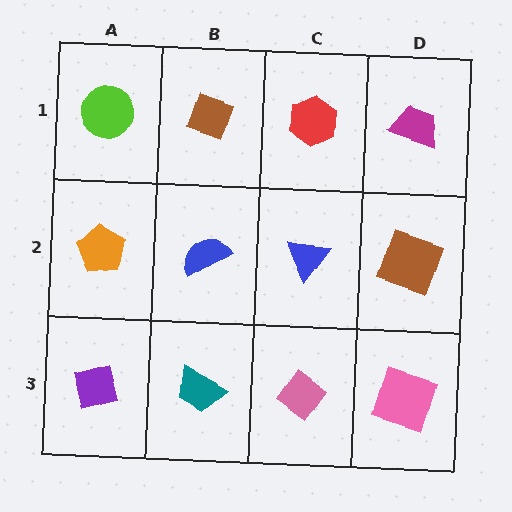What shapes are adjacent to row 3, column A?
An orange pentagon (row 2, column A), a teal trapezoid (row 3, column B).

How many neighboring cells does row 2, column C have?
4.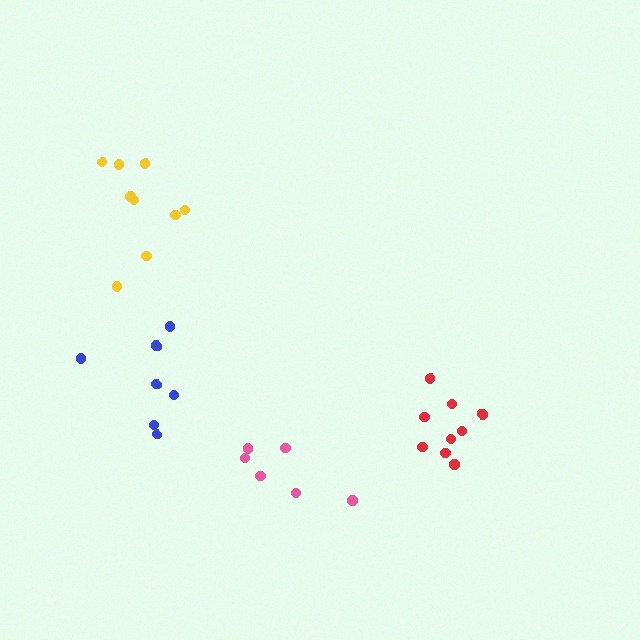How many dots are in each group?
Group 1: 9 dots, Group 2: 7 dots, Group 3: 9 dots, Group 4: 6 dots (31 total).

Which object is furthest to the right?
The red cluster is rightmost.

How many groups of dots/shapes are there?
There are 4 groups.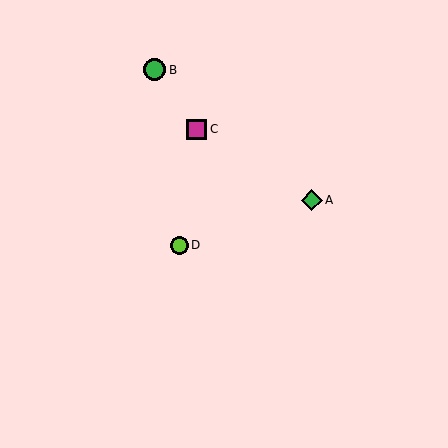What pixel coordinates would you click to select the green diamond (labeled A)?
Click at (312, 200) to select the green diamond A.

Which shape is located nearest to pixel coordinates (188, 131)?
The magenta square (labeled C) at (197, 129) is nearest to that location.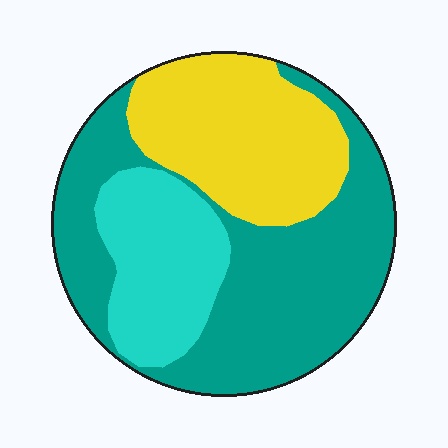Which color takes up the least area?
Cyan, at roughly 20%.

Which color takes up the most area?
Teal, at roughly 50%.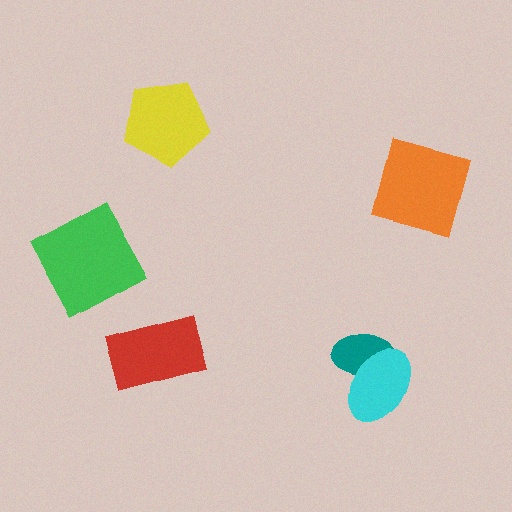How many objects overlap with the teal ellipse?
1 object overlaps with the teal ellipse.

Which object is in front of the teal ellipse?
The cyan ellipse is in front of the teal ellipse.